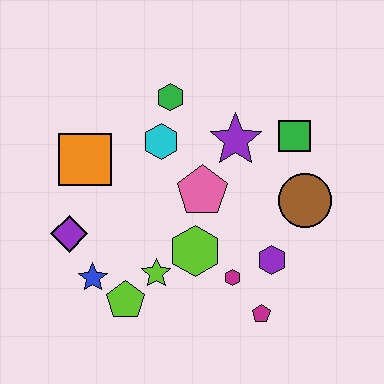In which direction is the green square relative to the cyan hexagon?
The green square is to the right of the cyan hexagon.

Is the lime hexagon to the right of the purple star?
No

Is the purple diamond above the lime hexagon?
Yes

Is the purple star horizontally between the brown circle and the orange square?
Yes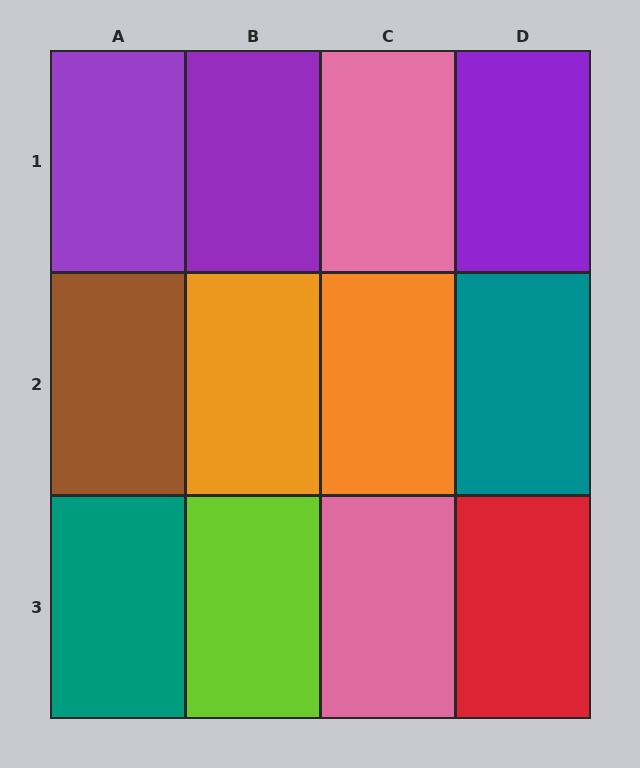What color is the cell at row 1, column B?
Purple.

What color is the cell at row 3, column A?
Teal.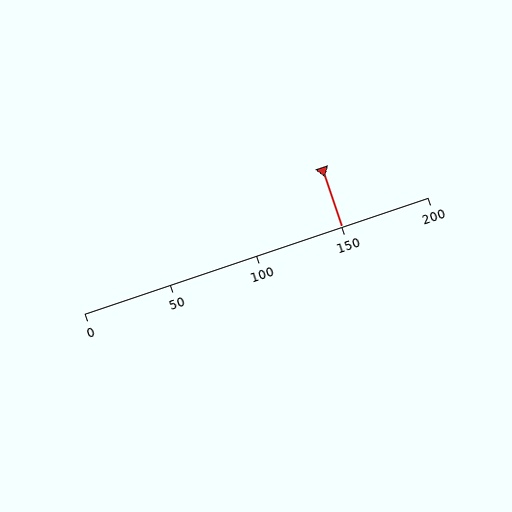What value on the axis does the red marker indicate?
The marker indicates approximately 150.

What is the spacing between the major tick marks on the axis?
The major ticks are spaced 50 apart.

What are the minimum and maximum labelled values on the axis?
The axis runs from 0 to 200.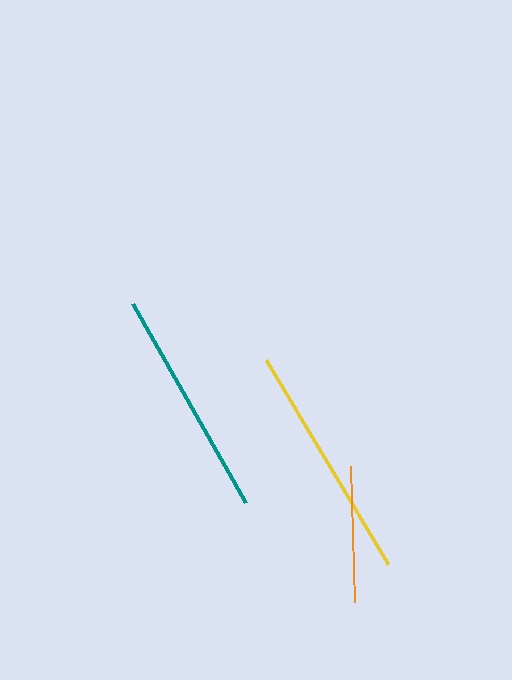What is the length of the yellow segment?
The yellow segment is approximately 237 pixels long.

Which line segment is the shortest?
The orange line is the shortest at approximately 136 pixels.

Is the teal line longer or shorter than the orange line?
The teal line is longer than the orange line.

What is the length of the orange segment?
The orange segment is approximately 136 pixels long.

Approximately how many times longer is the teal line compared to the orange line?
The teal line is approximately 1.7 times the length of the orange line.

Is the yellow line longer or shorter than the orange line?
The yellow line is longer than the orange line.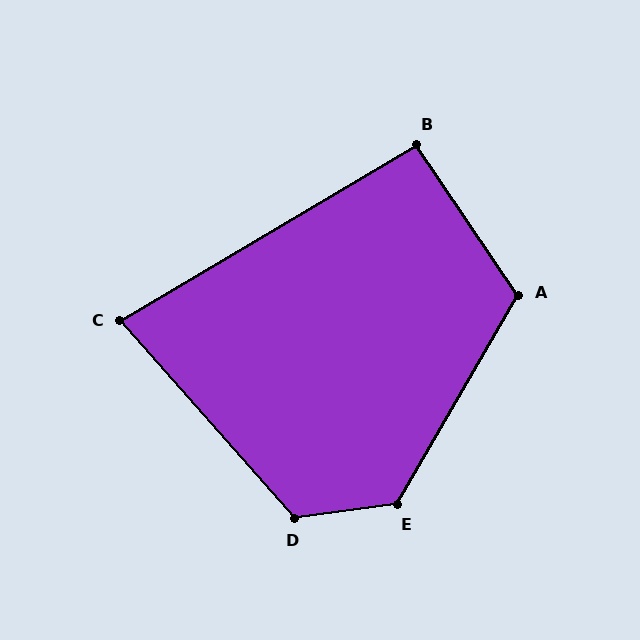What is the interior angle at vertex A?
Approximately 116 degrees (obtuse).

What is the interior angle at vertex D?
Approximately 124 degrees (obtuse).